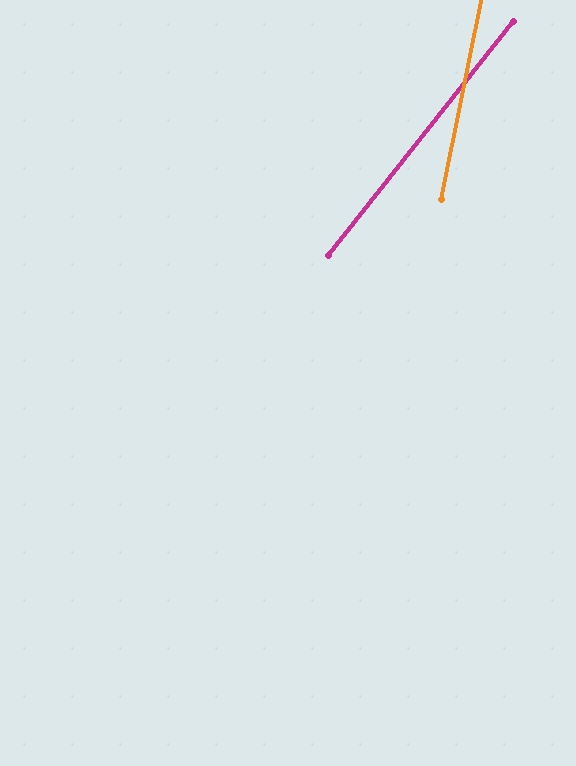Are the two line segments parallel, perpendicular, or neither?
Neither parallel nor perpendicular — they differ by about 27°.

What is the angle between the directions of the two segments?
Approximately 27 degrees.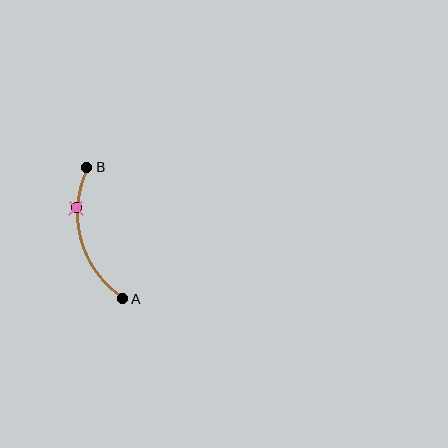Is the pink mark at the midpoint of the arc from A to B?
No. The pink mark lies on the arc but is closer to endpoint B. The arc midpoint would be at the point on the curve equidistant along the arc from both A and B.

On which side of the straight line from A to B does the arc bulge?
The arc bulges to the left of the straight line connecting A and B.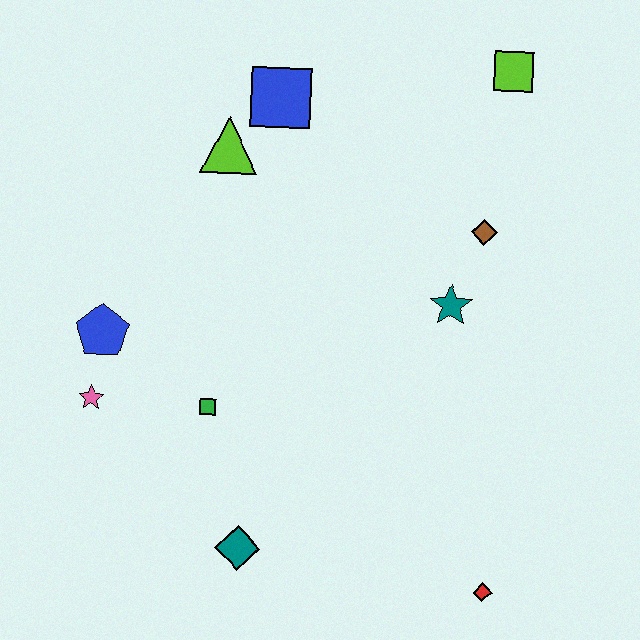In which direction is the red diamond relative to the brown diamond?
The red diamond is below the brown diamond.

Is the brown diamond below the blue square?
Yes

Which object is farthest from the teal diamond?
The lime square is farthest from the teal diamond.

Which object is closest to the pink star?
The blue pentagon is closest to the pink star.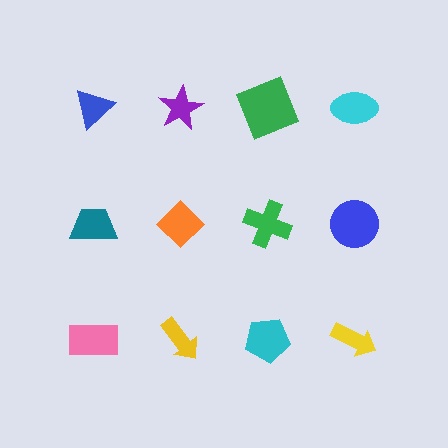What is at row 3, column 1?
A pink rectangle.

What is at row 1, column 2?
A purple star.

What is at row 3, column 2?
A yellow arrow.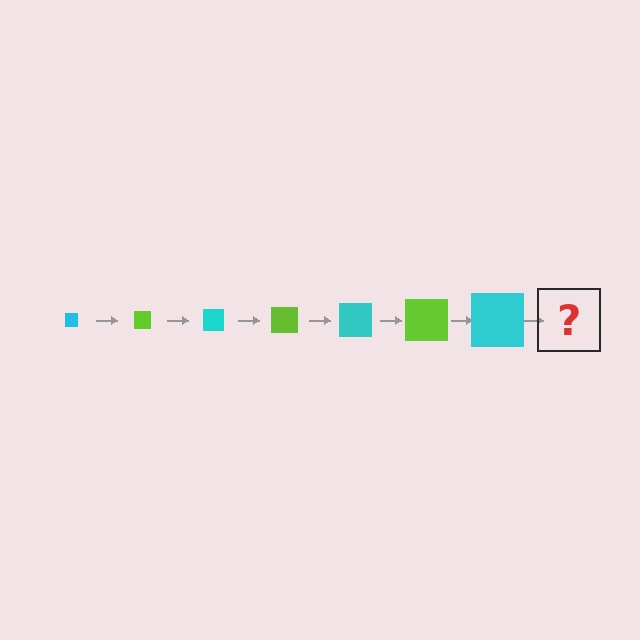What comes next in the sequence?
The next element should be a lime square, larger than the previous one.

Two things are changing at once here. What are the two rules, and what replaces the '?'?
The two rules are that the square grows larger each step and the color cycles through cyan and lime. The '?' should be a lime square, larger than the previous one.